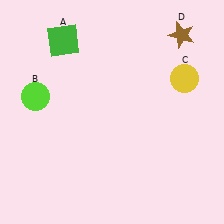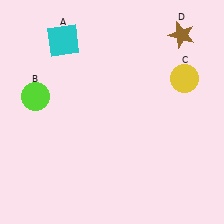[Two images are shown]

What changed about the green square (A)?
In Image 1, A is green. In Image 2, it changed to cyan.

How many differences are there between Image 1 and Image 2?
There is 1 difference between the two images.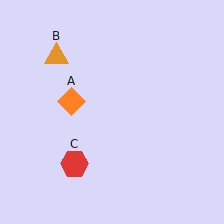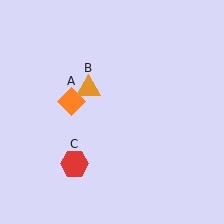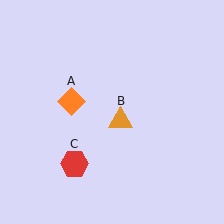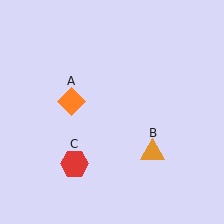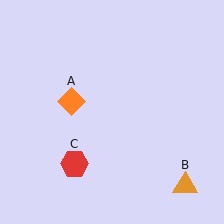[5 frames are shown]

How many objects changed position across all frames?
1 object changed position: orange triangle (object B).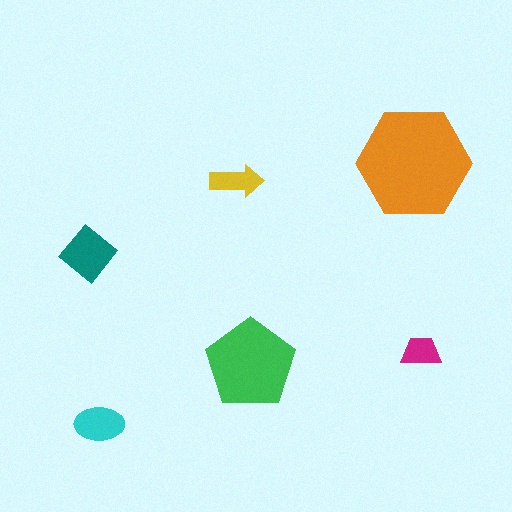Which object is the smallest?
The magenta trapezoid.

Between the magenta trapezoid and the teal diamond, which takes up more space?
The teal diamond.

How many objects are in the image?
There are 6 objects in the image.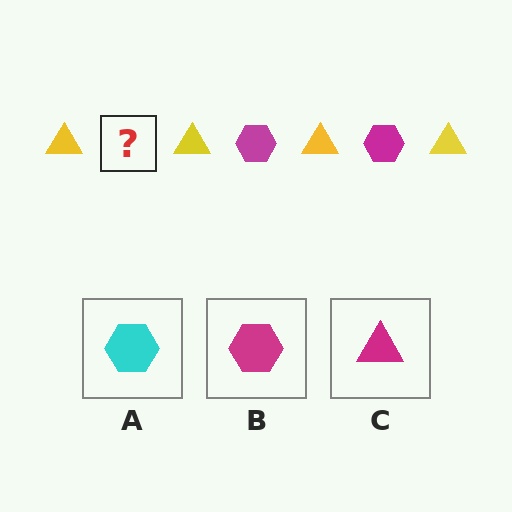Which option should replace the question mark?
Option B.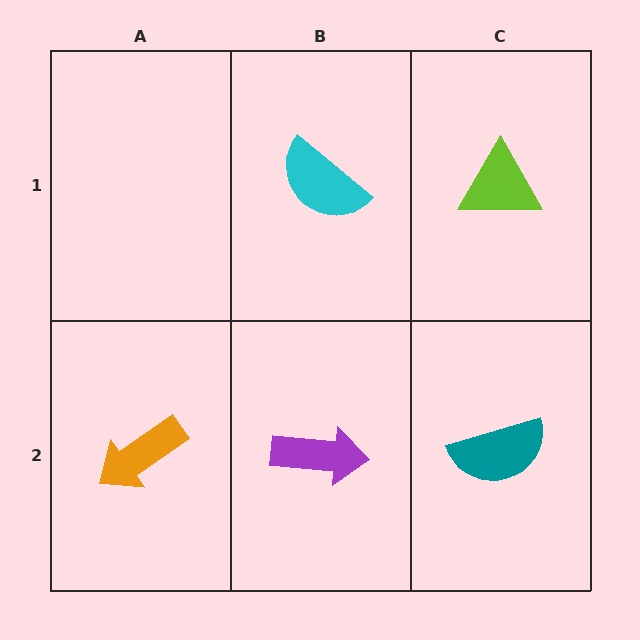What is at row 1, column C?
A lime triangle.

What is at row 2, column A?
An orange arrow.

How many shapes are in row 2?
3 shapes.